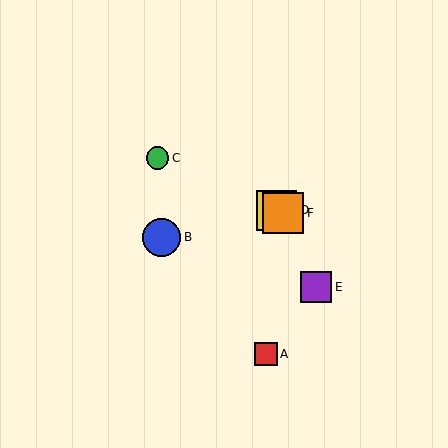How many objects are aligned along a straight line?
3 objects (C, D, F) are aligned along a straight line.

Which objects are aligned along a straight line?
Objects C, D, F are aligned along a straight line.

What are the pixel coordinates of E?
Object E is at (316, 287).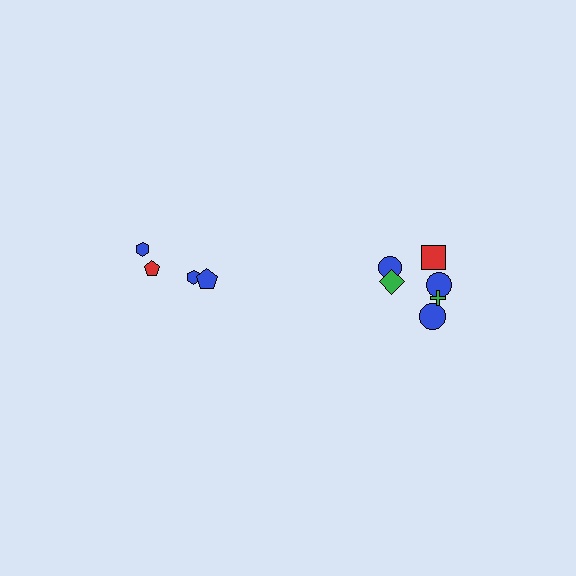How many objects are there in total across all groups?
There are 10 objects.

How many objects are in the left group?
There are 4 objects.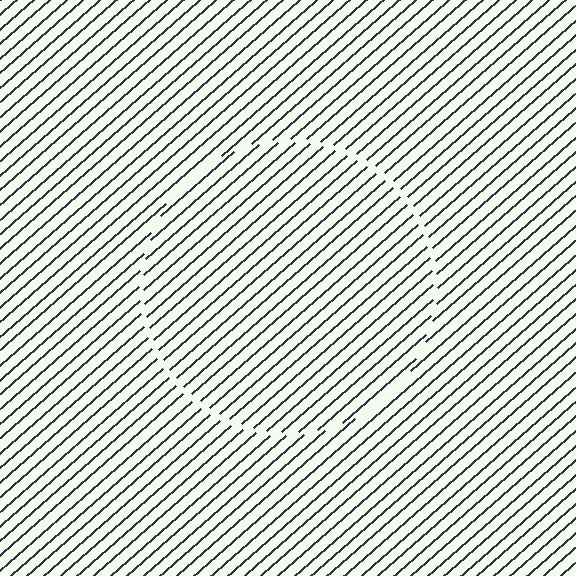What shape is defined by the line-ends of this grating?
An illusory circle. The interior of the shape contains the same grating, shifted by half a period — the contour is defined by the phase discontinuity where line-ends from the inner and outer gratings abut.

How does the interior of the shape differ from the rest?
The interior of the shape contains the same grating, shifted by half a period — the contour is defined by the phase discontinuity where line-ends from the inner and outer gratings abut.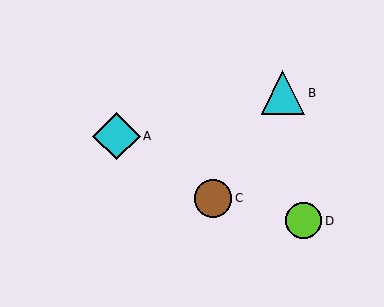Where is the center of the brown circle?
The center of the brown circle is at (213, 198).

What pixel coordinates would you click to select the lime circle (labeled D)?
Click at (304, 221) to select the lime circle D.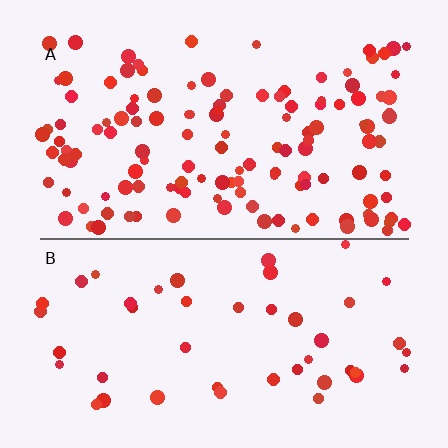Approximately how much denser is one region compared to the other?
Approximately 2.8× — region A over region B.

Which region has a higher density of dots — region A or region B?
A (the top).